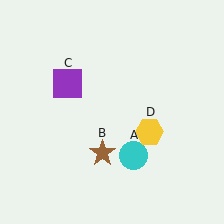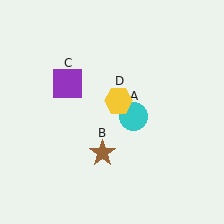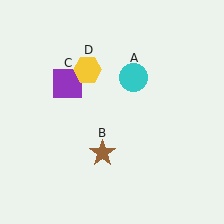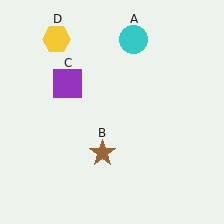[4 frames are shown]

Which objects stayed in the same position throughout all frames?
Brown star (object B) and purple square (object C) remained stationary.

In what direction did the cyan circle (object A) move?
The cyan circle (object A) moved up.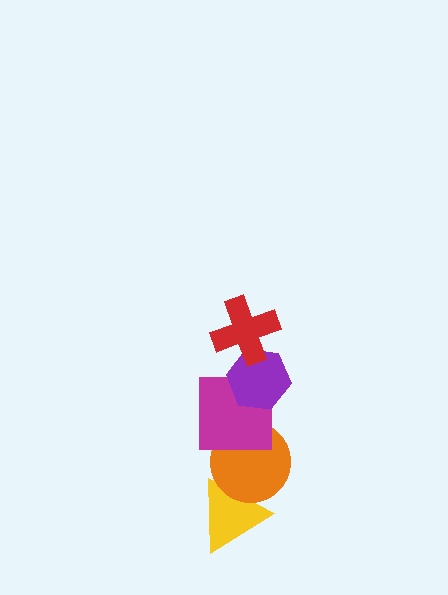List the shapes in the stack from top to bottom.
From top to bottom: the red cross, the purple hexagon, the magenta square, the orange circle, the yellow triangle.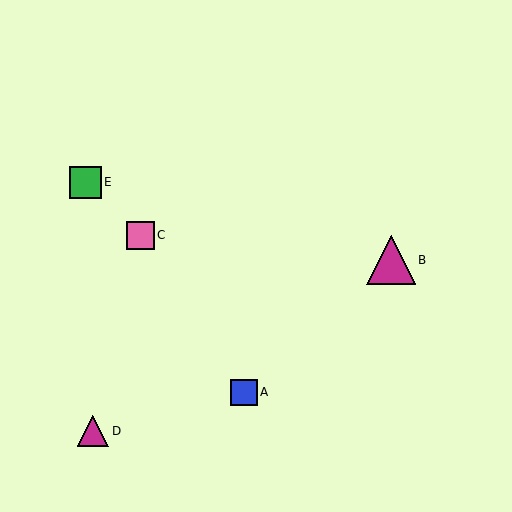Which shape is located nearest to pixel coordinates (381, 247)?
The magenta triangle (labeled B) at (391, 260) is nearest to that location.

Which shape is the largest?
The magenta triangle (labeled B) is the largest.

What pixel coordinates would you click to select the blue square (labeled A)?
Click at (244, 393) to select the blue square A.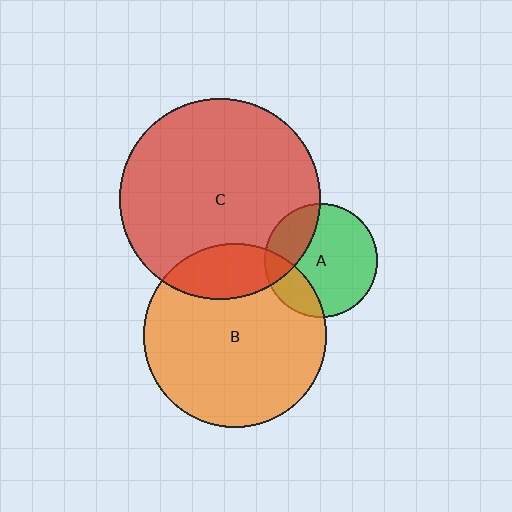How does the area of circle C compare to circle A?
Approximately 3.1 times.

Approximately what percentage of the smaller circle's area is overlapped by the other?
Approximately 25%.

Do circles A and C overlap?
Yes.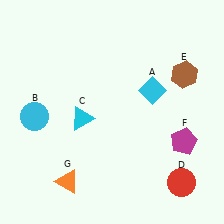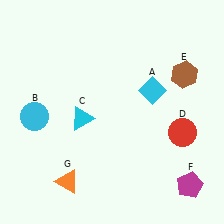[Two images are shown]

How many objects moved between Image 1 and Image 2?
2 objects moved between the two images.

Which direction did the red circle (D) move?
The red circle (D) moved up.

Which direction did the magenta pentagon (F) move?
The magenta pentagon (F) moved down.